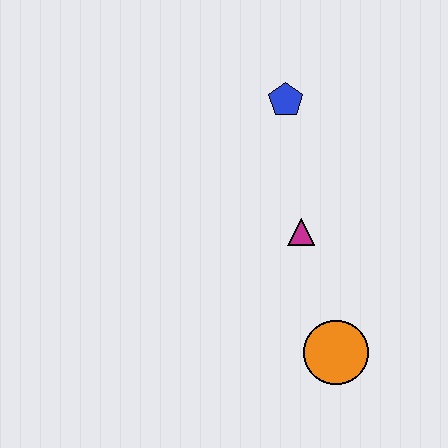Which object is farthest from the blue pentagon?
The orange circle is farthest from the blue pentagon.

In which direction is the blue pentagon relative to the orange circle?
The blue pentagon is above the orange circle.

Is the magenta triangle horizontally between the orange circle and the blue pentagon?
Yes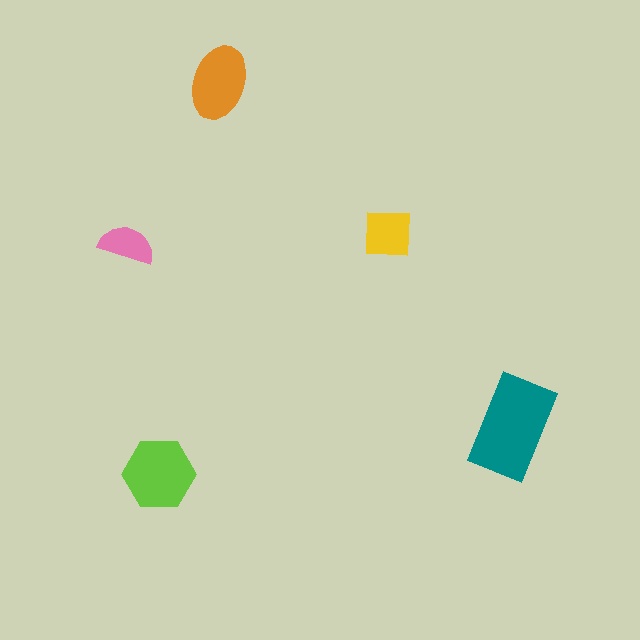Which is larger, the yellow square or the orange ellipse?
The orange ellipse.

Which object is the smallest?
The pink semicircle.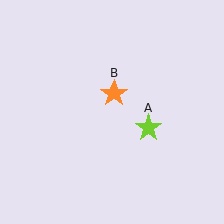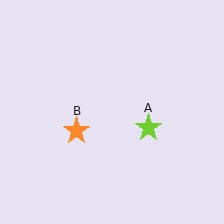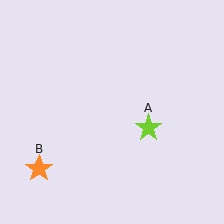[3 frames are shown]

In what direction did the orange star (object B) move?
The orange star (object B) moved down and to the left.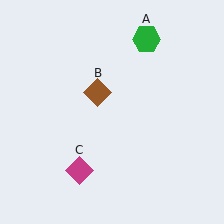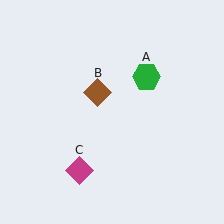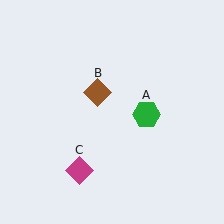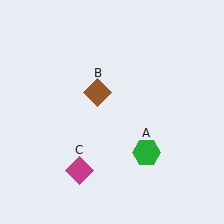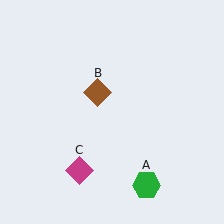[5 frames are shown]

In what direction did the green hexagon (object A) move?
The green hexagon (object A) moved down.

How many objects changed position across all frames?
1 object changed position: green hexagon (object A).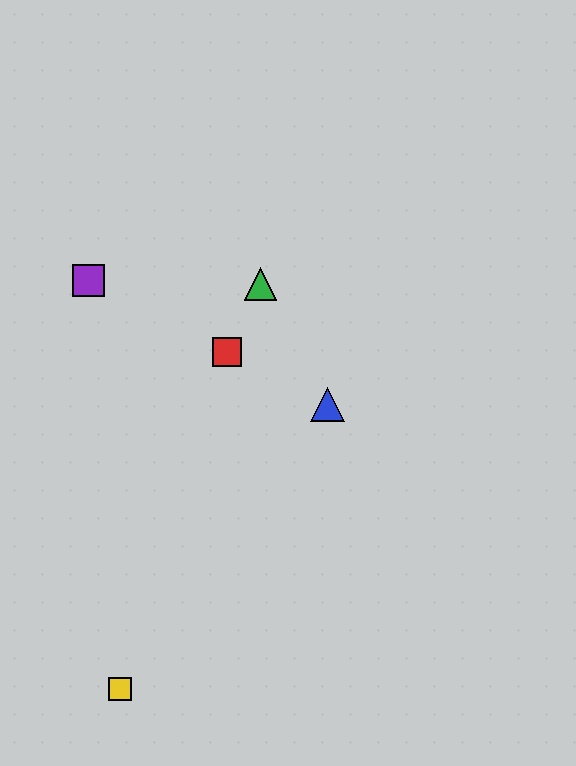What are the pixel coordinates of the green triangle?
The green triangle is at (260, 284).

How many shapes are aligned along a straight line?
3 shapes (the red square, the blue triangle, the purple square) are aligned along a straight line.